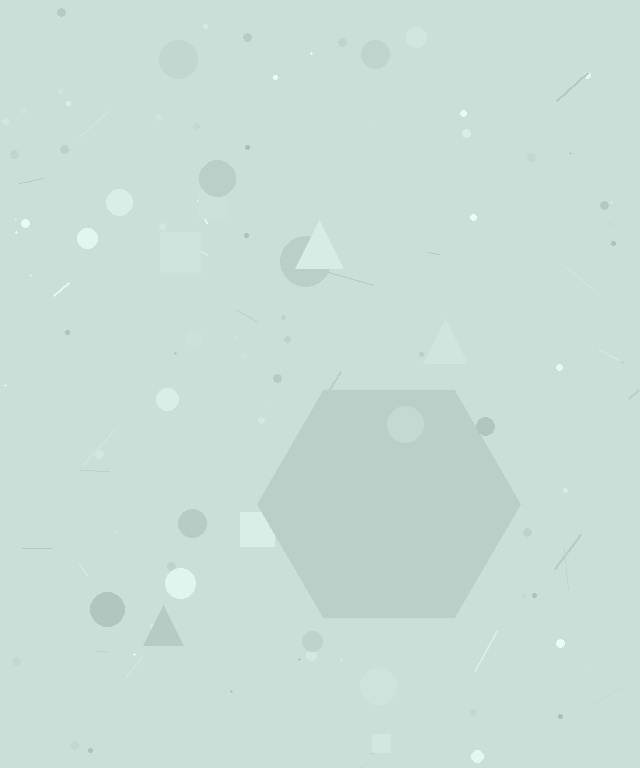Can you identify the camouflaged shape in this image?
The camouflaged shape is a hexagon.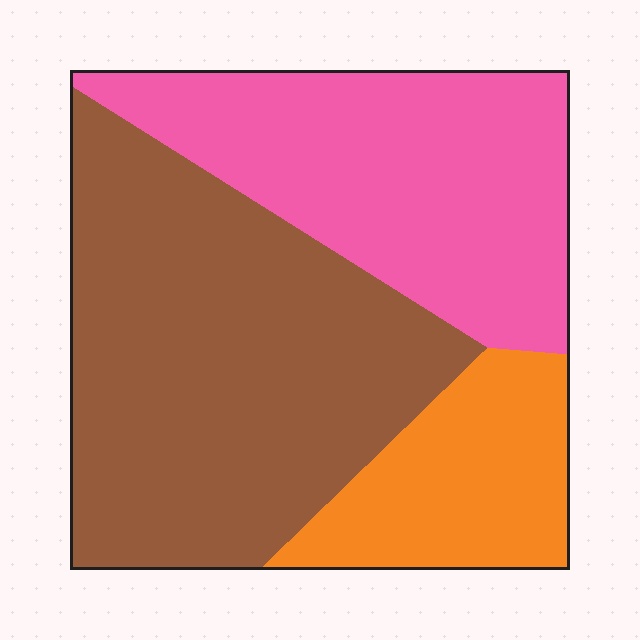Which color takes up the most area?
Brown, at roughly 50%.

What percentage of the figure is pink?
Pink takes up about one third (1/3) of the figure.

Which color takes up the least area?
Orange, at roughly 15%.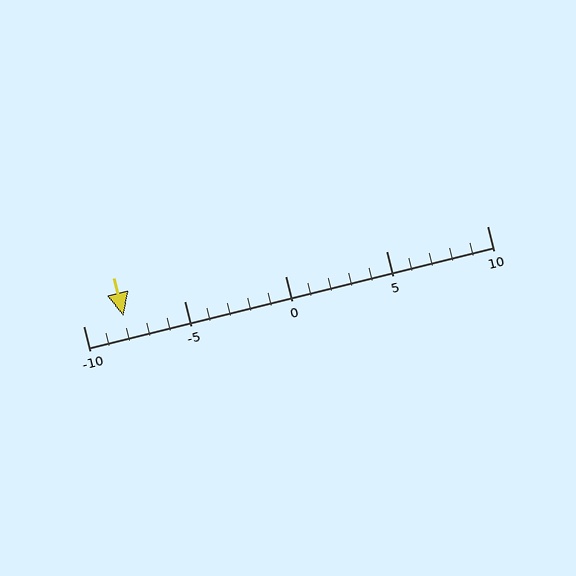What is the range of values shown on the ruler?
The ruler shows values from -10 to 10.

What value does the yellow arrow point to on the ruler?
The yellow arrow points to approximately -8.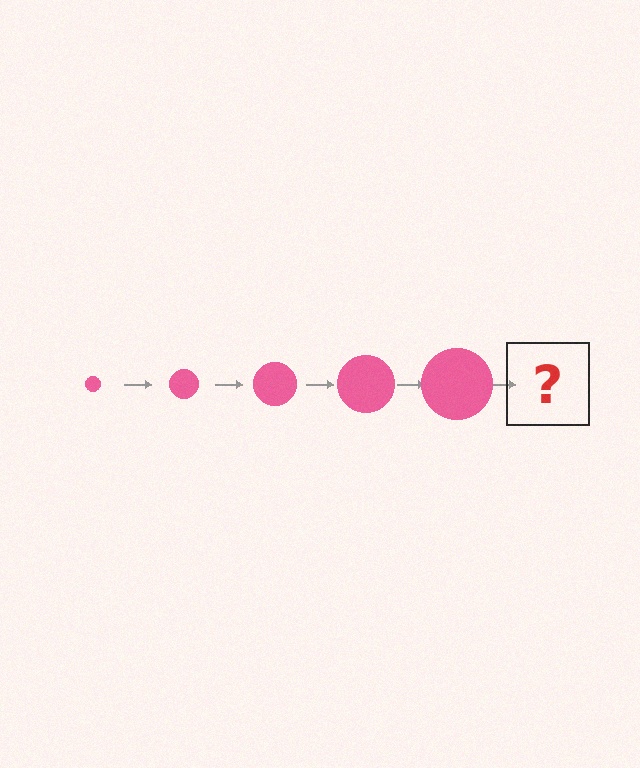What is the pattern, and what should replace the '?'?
The pattern is that the circle gets progressively larger each step. The '?' should be a pink circle, larger than the previous one.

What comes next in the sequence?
The next element should be a pink circle, larger than the previous one.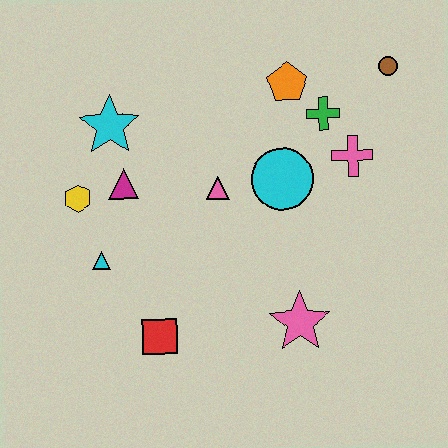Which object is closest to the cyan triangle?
The yellow hexagon is closest to the cyan triangle.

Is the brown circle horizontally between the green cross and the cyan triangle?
No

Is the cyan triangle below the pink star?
No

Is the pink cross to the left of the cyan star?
No